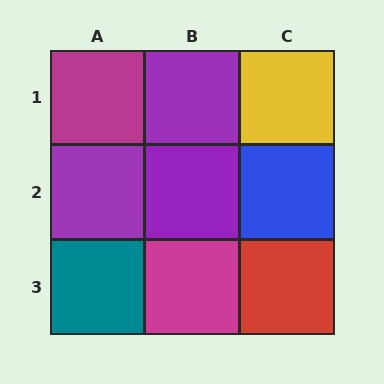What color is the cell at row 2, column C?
Blue.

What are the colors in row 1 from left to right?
Magenta, purple, yellow.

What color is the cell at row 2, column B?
Purple.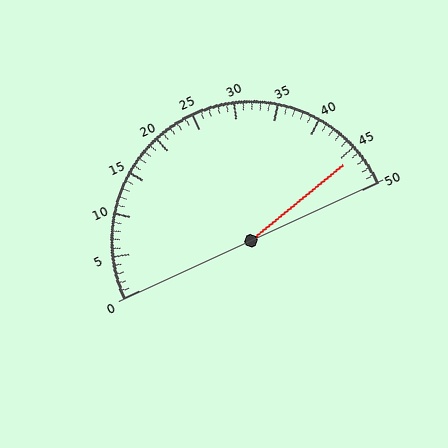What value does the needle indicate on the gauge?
The needle indicates approximately 46.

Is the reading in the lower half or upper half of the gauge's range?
The reading is in the upper half of the range (0 to 50).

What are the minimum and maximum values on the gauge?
The gauge ranges from 0 to 50.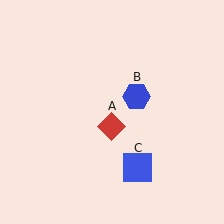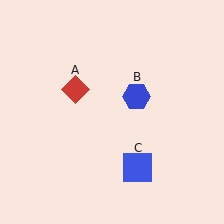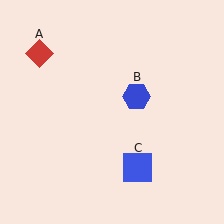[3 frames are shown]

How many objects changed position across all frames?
1 object changed position: red diamond (object A).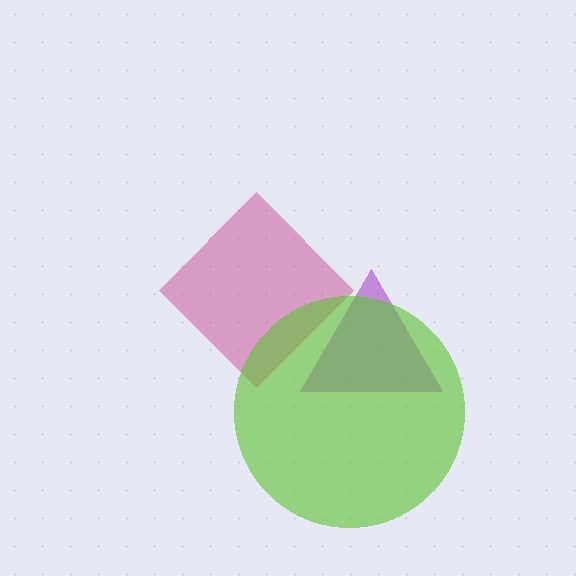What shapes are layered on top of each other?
The layered shapes are: a magenta diamond, a purple triangle, a lime circle.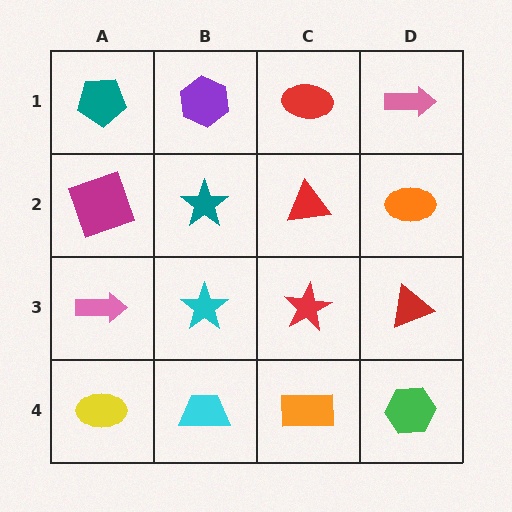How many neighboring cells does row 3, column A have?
3.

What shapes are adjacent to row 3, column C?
A red triangle (row 2, column C), an orange rectangle (row 4, column C), a cyan star (row 3, column B), a red triangle (row 3, column D).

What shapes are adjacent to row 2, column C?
A red ellipse (row 1, column C), a red star (row 3, column C), a teal star (row 2, column B), an orange ellipse (row 2, column D).